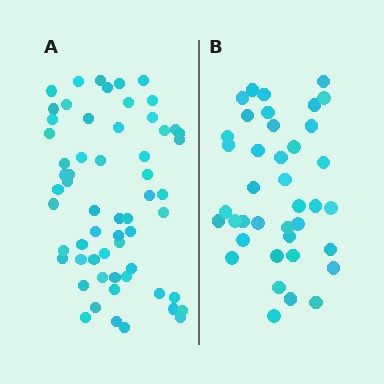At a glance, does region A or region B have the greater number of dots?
Region A (the left region) has more dots.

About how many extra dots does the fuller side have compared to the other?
Region A has approximately 20 more dots than region B.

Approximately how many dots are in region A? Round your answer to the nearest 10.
About 60 dots.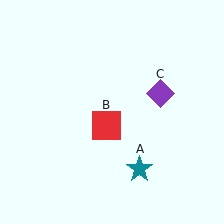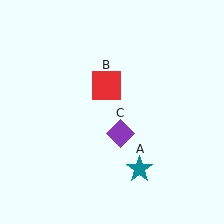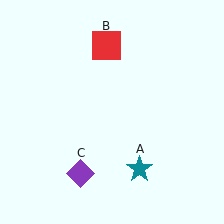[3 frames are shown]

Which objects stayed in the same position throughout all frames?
Teal star (object A) remained stationary.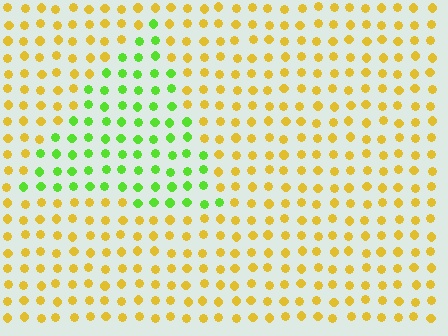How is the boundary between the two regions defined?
The boundary is defined purely by a slight shift in hue (about 58 degrees). Spacing, size, and orientation are identical on both sides.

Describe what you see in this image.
The image is filled with small yellow elements in a uniform arrangement. A triangle-shaped region is visible where the elements are tinted to a slightly different hue, forming a subtle color boundary.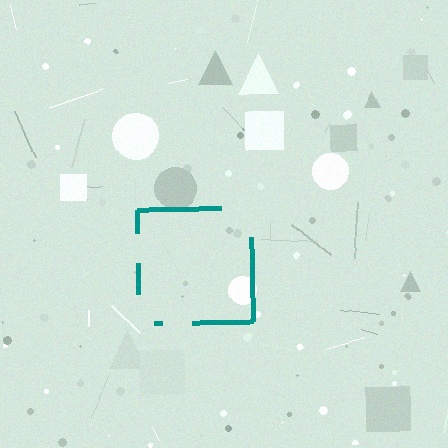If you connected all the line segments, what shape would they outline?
They would outline a square.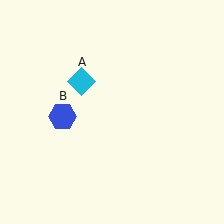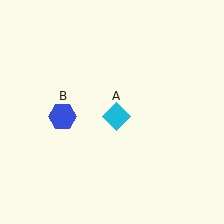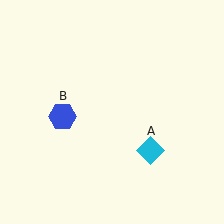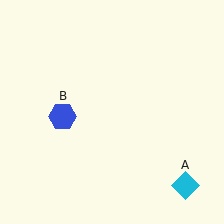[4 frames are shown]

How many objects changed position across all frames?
1 object changed position: cyan diamond (object A).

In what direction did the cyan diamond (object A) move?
The cyan diamond (object A) moved down and to the right.